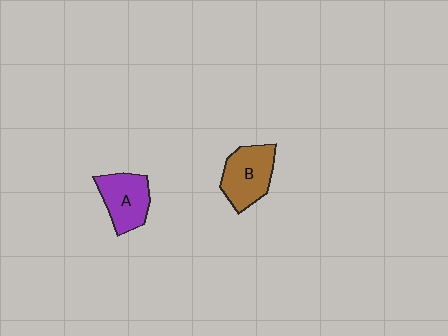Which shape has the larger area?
Shape B (brown).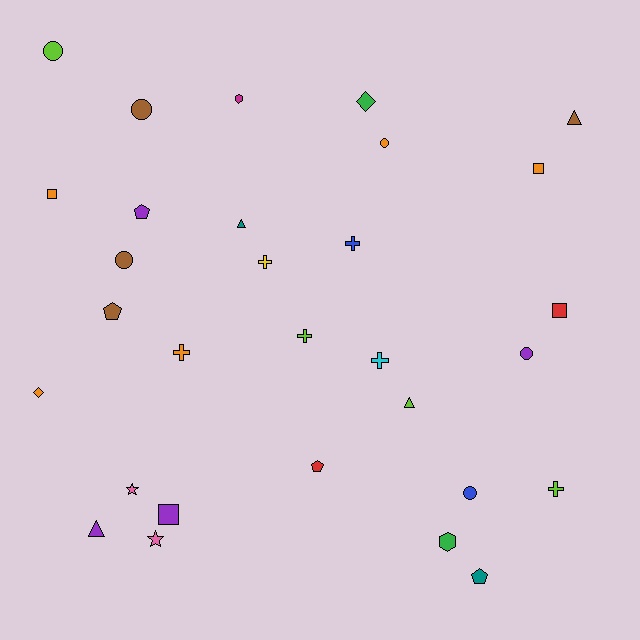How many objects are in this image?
There are 30 objects.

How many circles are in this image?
There are 6 circles.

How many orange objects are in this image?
There are 5 orange objects.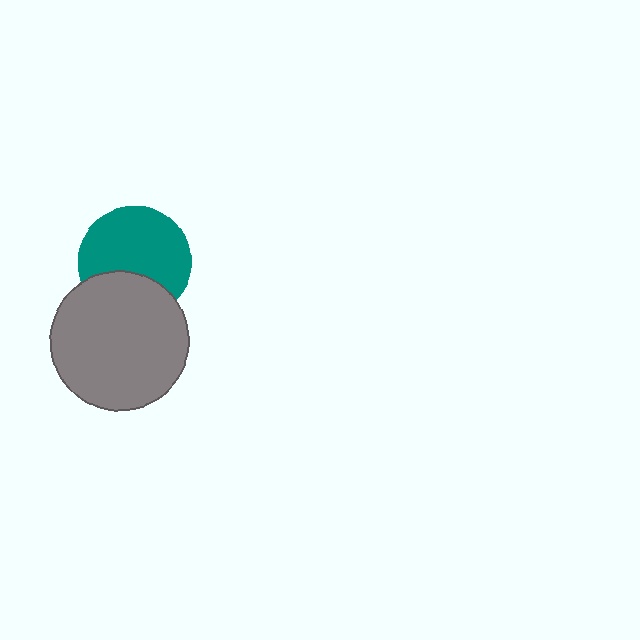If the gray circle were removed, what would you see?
You would see the complete teal circle.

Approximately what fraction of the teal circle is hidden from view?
Roughly 31% of the teal circle is hidden behind the gray circle.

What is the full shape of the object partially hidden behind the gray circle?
The partially hidden object is a teal circle.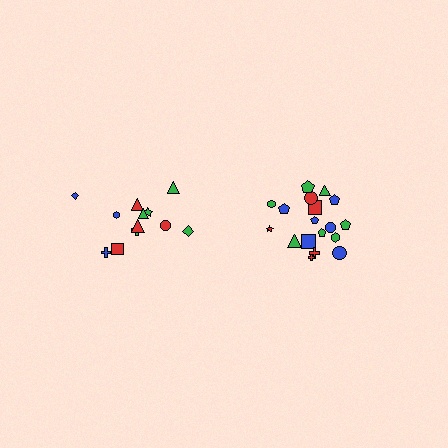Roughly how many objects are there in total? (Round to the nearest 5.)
Roughly 30 objects in total.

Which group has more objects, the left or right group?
The right group.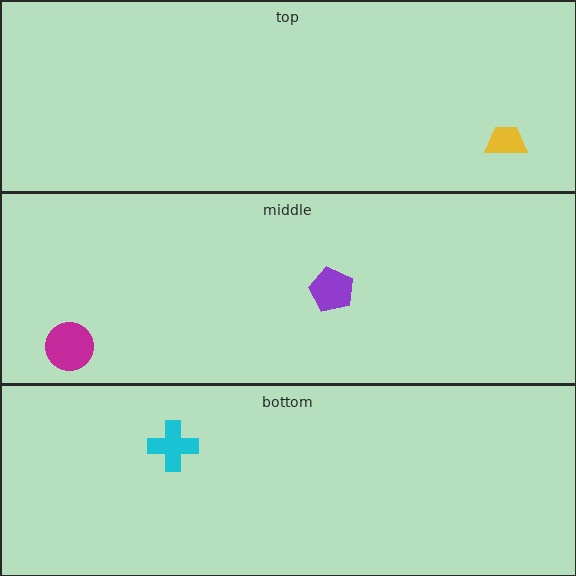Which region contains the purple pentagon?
The middle region.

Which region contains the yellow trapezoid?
The top region.